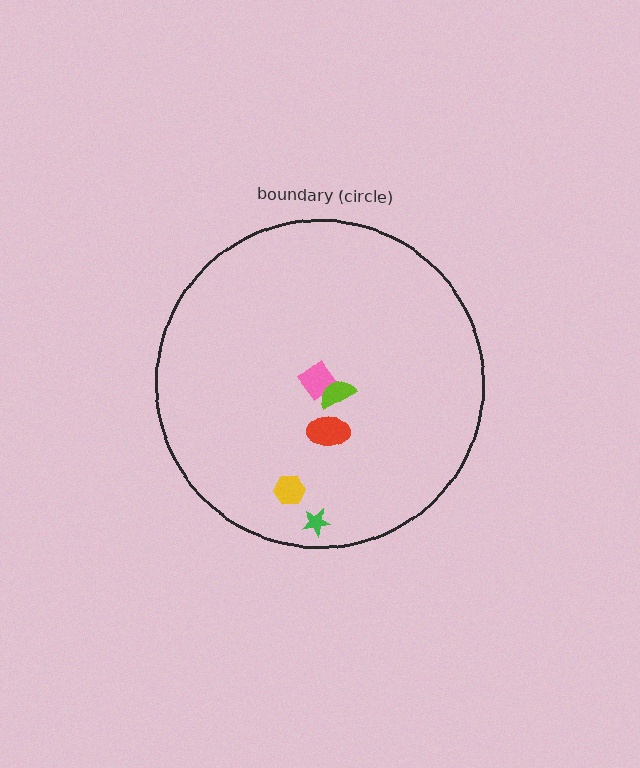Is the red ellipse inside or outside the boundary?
Inside.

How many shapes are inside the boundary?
5 inside, 0 outside.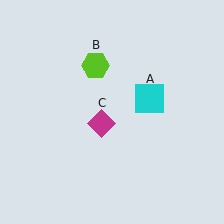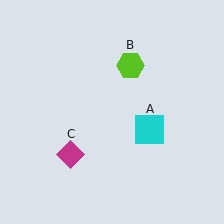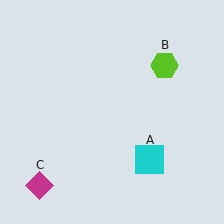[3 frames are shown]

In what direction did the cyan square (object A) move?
The cyan square (object A) moved down.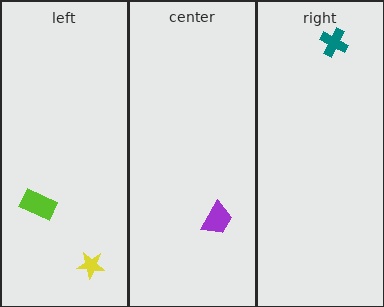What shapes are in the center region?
The purple trapezoid.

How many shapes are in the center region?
1.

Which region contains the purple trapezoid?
The center region.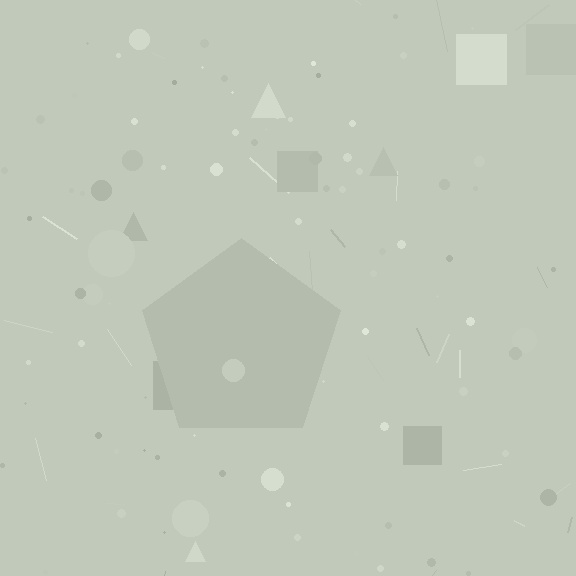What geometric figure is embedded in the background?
A pentagon is embedded in the background.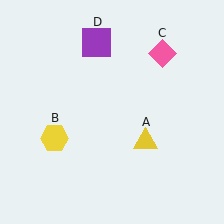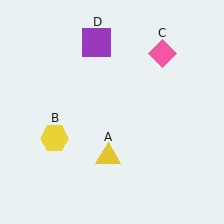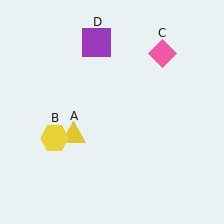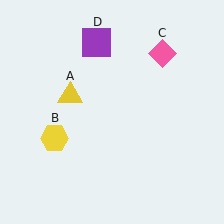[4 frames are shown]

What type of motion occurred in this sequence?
The yellow triangle (object A) rotated clockwise around the center of the scene.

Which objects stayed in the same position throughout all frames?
Yellow hexagon (object B) and pink diamond (object C) and purple square (object D) remained stationary.